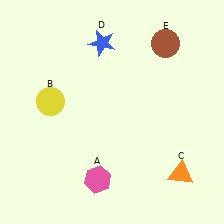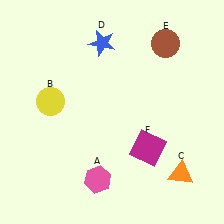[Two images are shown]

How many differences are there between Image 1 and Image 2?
There is 1 difference between the two images.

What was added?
A magenta square (F) was added in Image 2.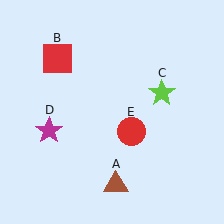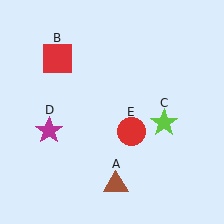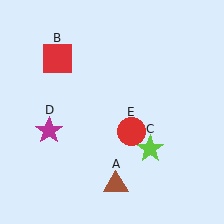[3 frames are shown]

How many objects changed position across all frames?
1 object changed position: lime star (object C).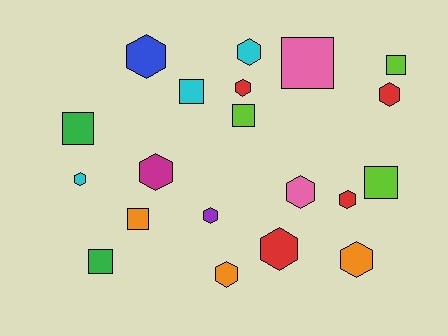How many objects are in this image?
There are 20 objects.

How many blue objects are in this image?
There is 1 blue object.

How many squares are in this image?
There are 8 squares.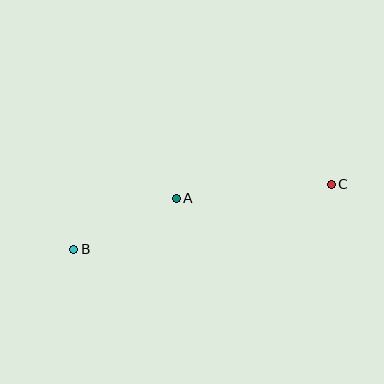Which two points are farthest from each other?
Points B and C are farthest from each other.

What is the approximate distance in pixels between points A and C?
The distance between A and C is approximately 155 pixels.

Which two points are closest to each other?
Points A and B are closest to each other.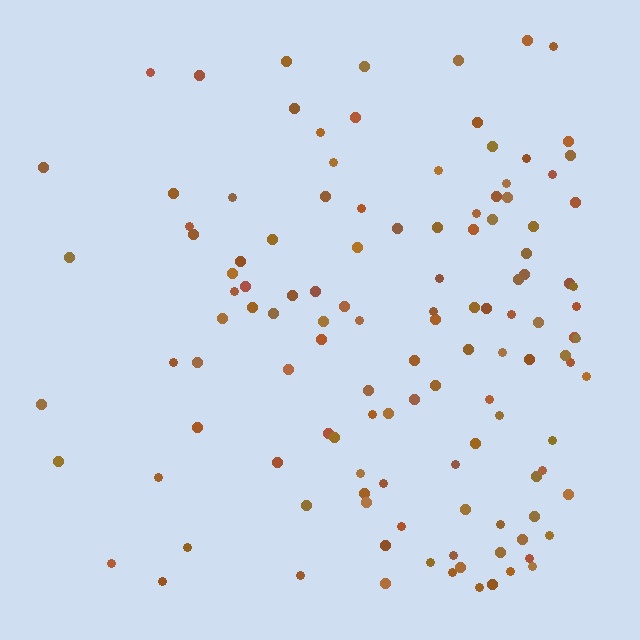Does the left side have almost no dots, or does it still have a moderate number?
Still a moderate number, just noticeably fewer than the right.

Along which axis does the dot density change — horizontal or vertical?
Horizontal.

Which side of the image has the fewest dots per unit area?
The left.